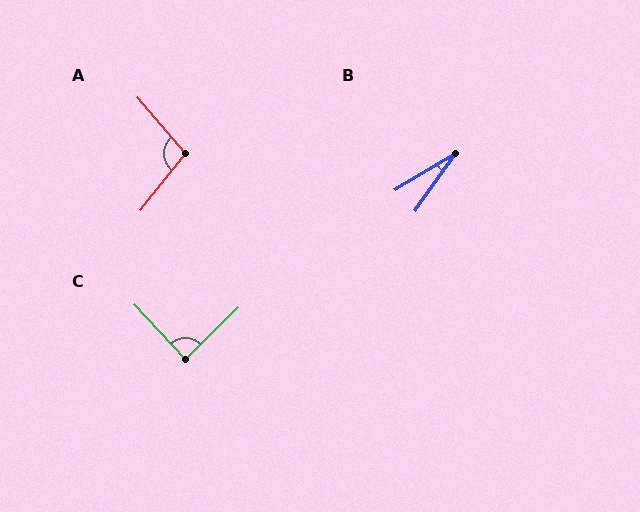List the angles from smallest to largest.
B (23°), C (88°), A (101°).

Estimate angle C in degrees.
Approximately 88 degrees.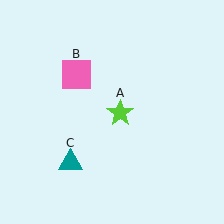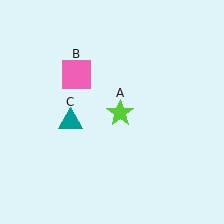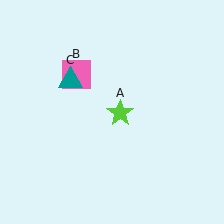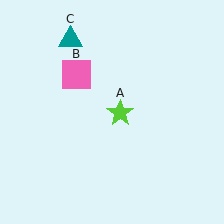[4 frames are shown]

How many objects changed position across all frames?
1 object changed position: teal triangle (object C).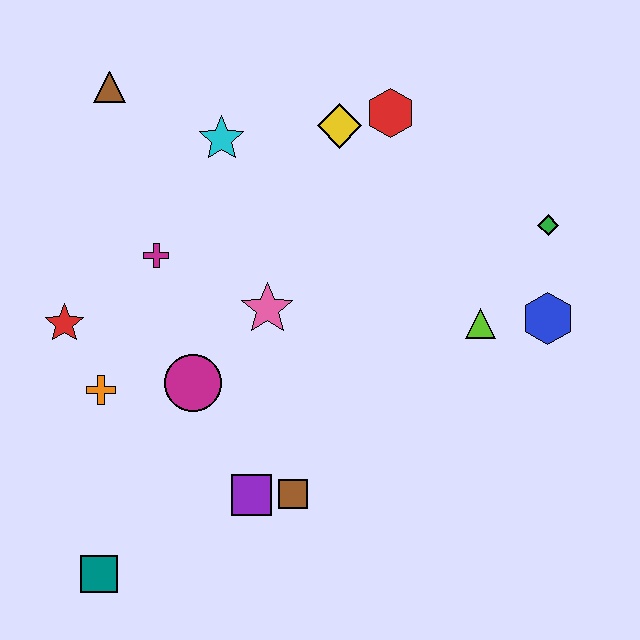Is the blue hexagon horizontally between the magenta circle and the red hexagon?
No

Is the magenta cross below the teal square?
No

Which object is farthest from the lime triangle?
The teal square is farthest from the lime triangle.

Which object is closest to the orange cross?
The red star is closest to the orange cross.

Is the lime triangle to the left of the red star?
No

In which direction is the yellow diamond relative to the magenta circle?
The yellow diamond is above the magenta circle.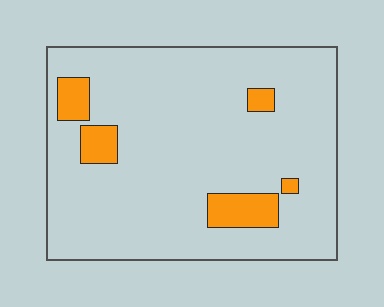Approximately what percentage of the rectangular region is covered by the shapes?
Approximately 10%.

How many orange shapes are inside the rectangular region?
5.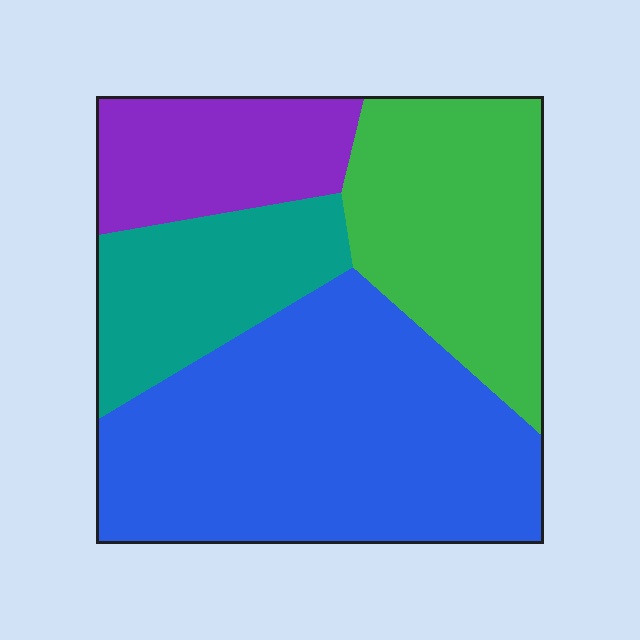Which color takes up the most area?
Blue, at roughly 45%.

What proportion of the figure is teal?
Teal covers roughly 15% of the figure.